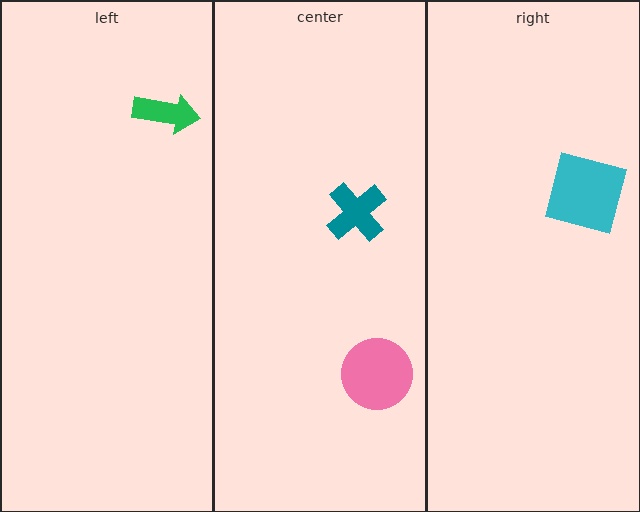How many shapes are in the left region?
1.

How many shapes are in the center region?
2.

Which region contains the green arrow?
The left region.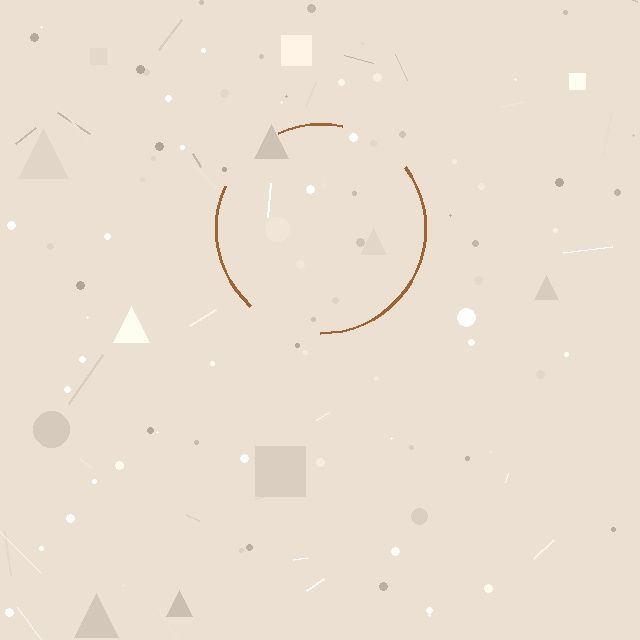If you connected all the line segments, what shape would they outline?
They would outline a circle.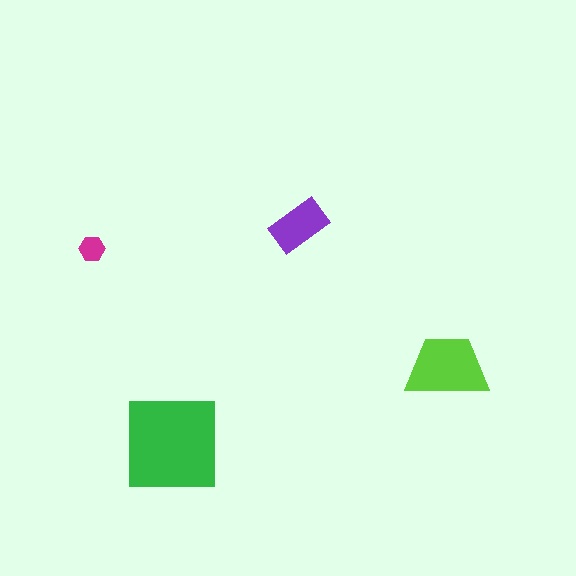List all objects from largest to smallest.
The green square, the lime trapezoid, the purple rectangle, the magenta hexagon.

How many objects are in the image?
There are 4 objects in the image.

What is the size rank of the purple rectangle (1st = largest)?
3rd.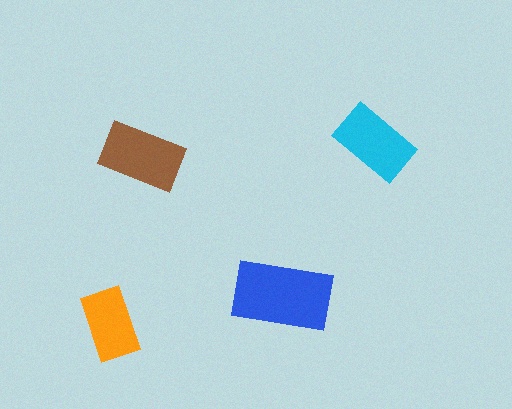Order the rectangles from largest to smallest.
the blue one, the brown one, the cyan one, the orange one.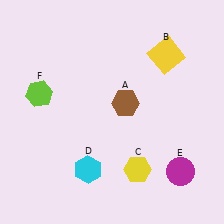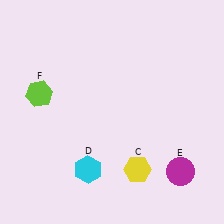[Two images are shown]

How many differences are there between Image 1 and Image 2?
There are 2 differences between the two images.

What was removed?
The brown hexagon (A), the yellow square (B) were removed in Image 2.